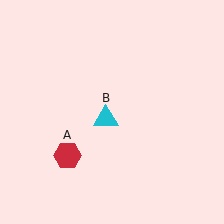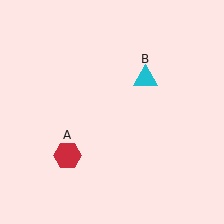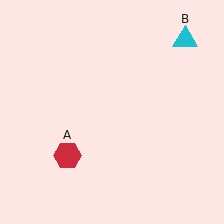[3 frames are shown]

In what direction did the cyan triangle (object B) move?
The cyan triangle (object B) moved up and to the right.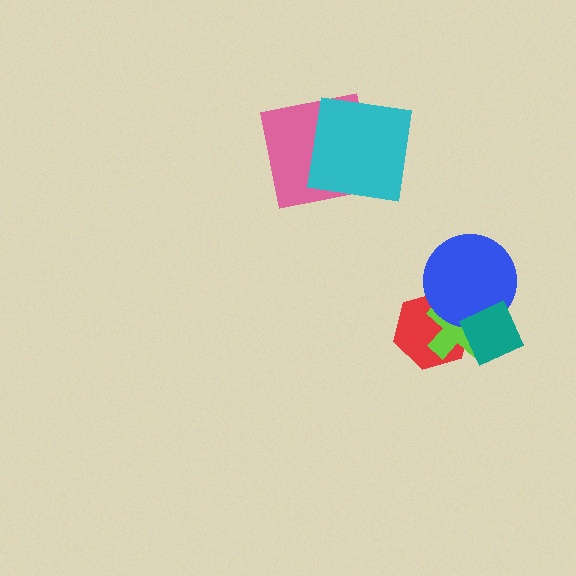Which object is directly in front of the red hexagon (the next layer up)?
The lime cross is directly in front of the red hexagon.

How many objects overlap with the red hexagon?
3 objects overlap with the red hexagon.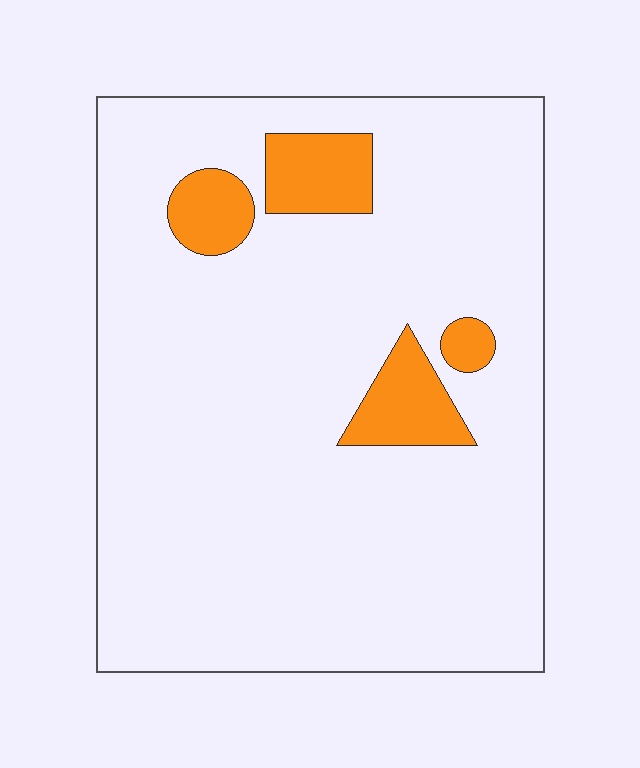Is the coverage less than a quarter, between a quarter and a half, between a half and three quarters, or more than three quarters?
Less than a quarter.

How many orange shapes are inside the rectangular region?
4.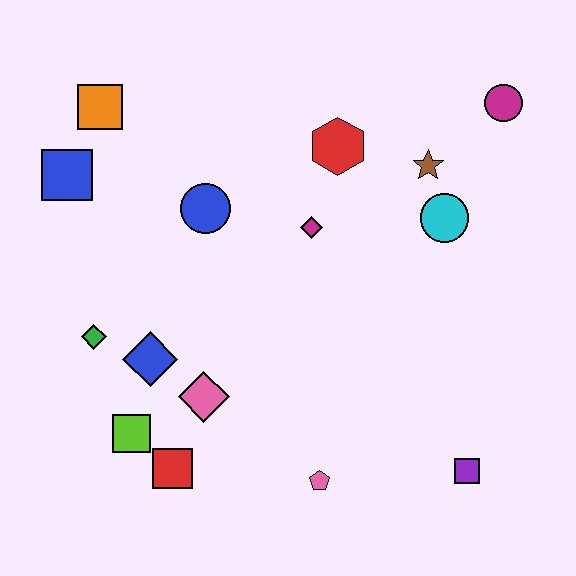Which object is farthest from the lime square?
The magenta circle is farthest from the lime square.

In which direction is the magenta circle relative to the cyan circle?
The magenta circle is above the cyan circle.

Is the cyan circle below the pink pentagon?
No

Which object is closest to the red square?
The lime square is closest to the red square.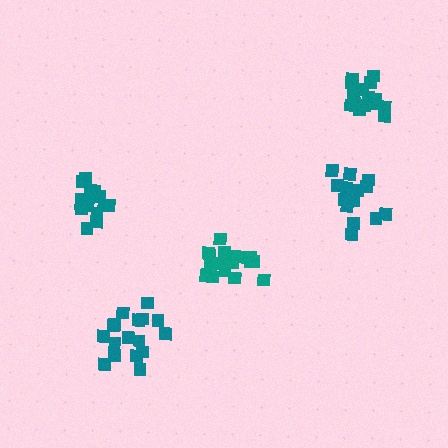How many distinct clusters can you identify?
There are 5 distinct clusters.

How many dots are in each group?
Group 1: 18 dots, Group 2: 18 dots, Group 3: 17 dots, Group 4: 15 dots, Group 5: 14 dots (82 total).